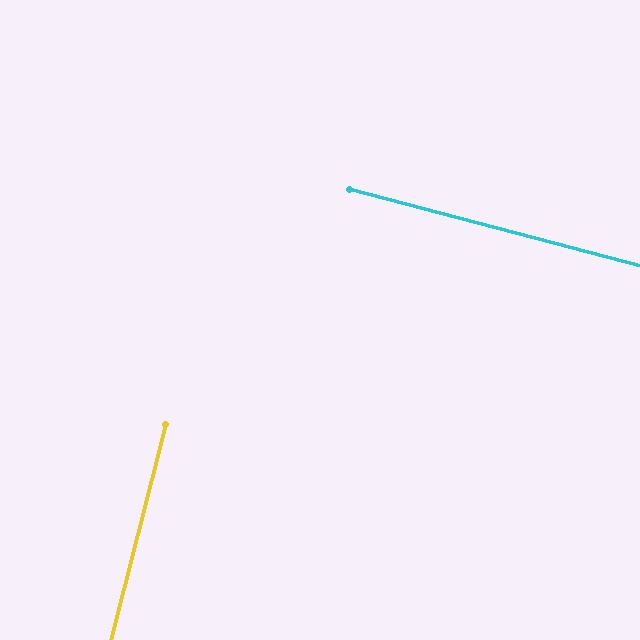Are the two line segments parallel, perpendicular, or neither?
Perpendicular — they meet at approximately 90°.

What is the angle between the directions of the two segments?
Approximately 90 degrees.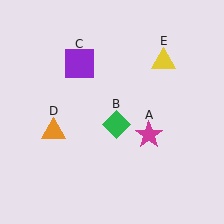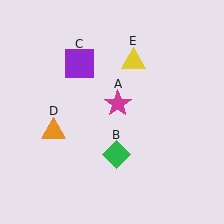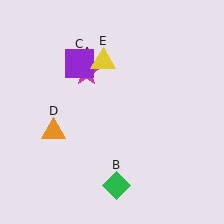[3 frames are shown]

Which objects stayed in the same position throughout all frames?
Purple square (object C) and orange triangle (object D) remained stationary.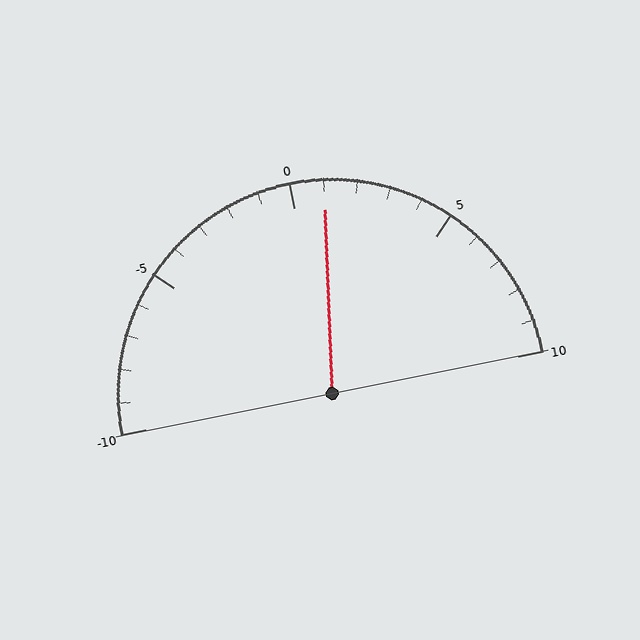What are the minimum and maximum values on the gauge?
The gauge ranges from -10 to 10.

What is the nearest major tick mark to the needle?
The nearest major tick mark is 0.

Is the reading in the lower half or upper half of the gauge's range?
The reading is in the upper half of the range (-10 to 10).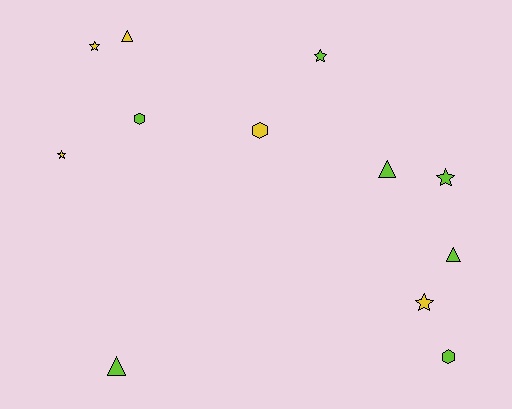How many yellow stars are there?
There are 3 yellow stars.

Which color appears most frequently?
Lime, with 7 objects.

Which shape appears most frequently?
Star, with 5 objects.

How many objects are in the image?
There are 12 objects.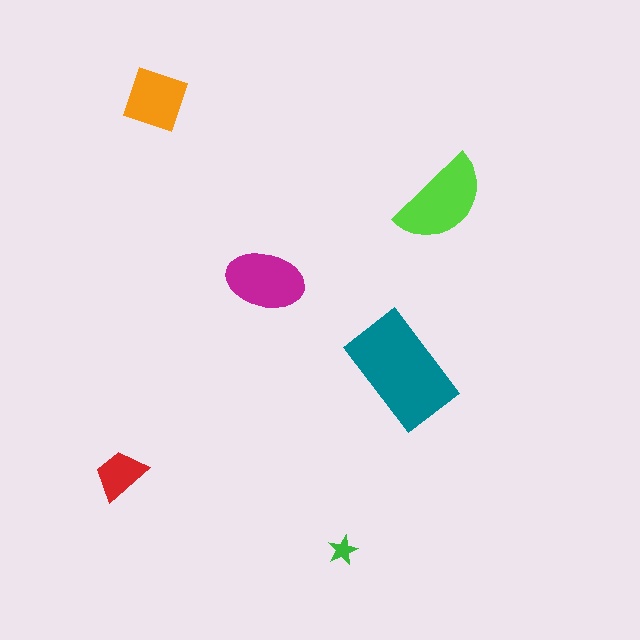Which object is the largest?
The teal rectangle.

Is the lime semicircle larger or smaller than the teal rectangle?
Smaller.